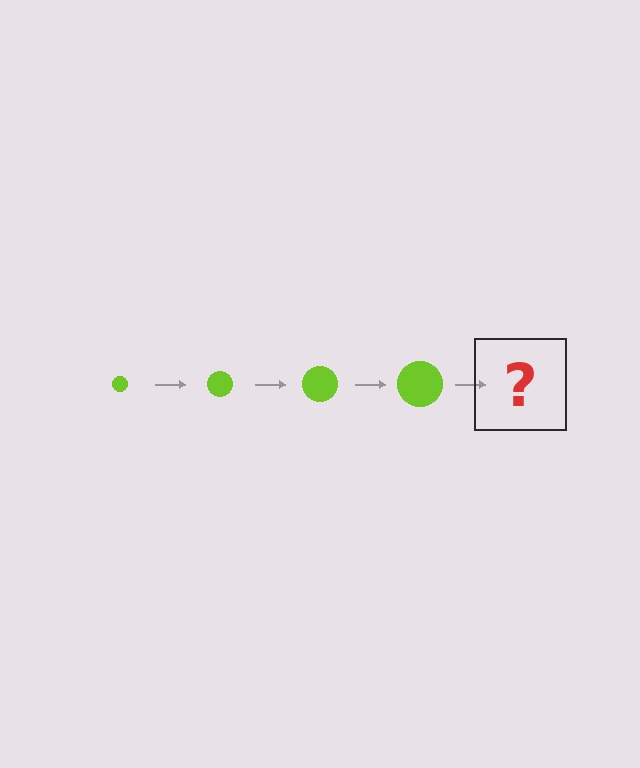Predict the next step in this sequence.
The next step is a lime circle, larger than the previous one.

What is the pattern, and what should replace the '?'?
The pattern is that the circle gets progressively larger each step. The '?' should be a lime circle, larger than the previous one.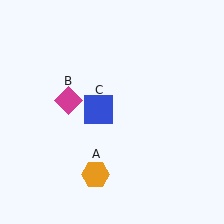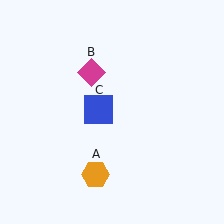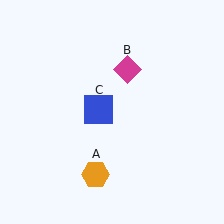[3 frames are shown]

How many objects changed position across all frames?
1 object changed position: magenta diamond (object B).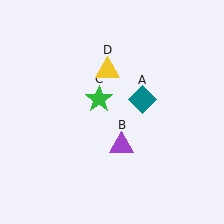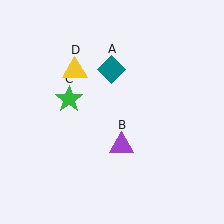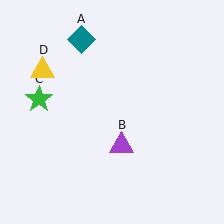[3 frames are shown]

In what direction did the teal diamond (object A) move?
The teal diamond (object A) moved up and to the left.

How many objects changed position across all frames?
3 objects changed position: teal diamond (object A), green star (object C), yellow triangle (object D).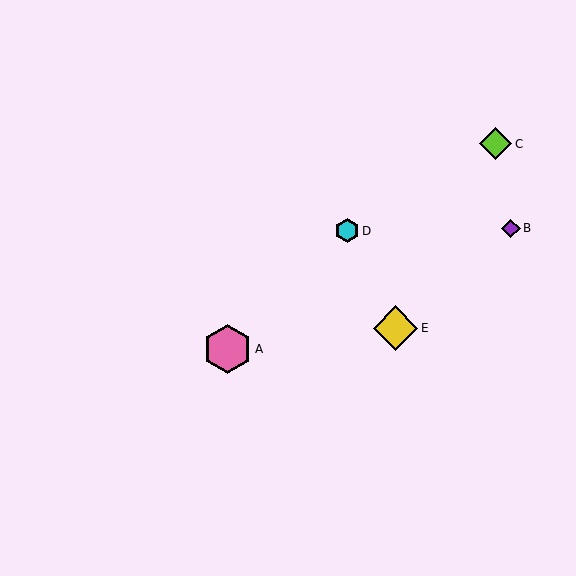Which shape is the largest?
The pink hexagon (labeled A) is the largest.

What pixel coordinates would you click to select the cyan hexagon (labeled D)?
Click at (347, 231) to select the cyan hexagon D.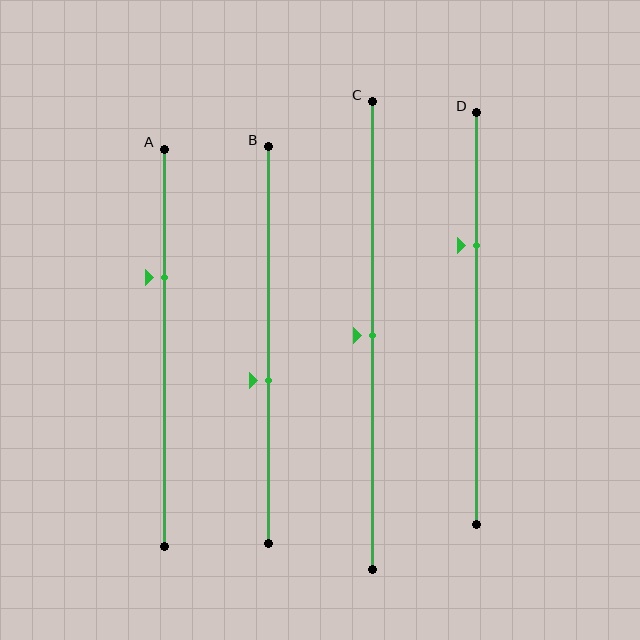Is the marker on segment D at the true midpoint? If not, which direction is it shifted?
No, the marker on segment D is shifted upward by about 18% of the segment length.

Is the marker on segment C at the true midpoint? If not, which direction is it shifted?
Yes, the marker on segment C is at the true midpoint.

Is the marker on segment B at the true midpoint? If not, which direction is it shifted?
No, the marker on segment B is shifted downward by about 9% of the segment length.